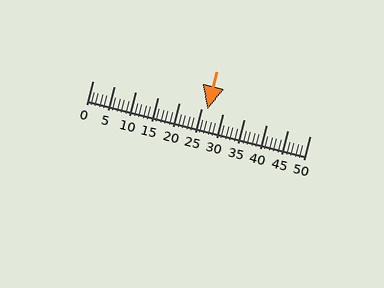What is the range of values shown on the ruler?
The ruler shows values from 0 to 50.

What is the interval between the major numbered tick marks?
The major tick marks are spaced 5 units apart.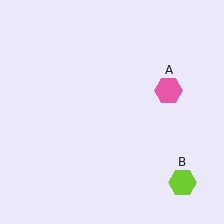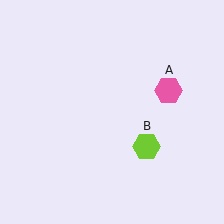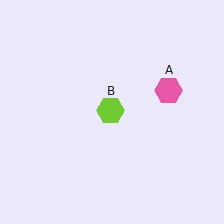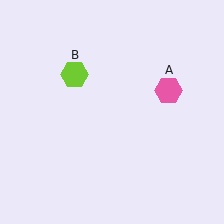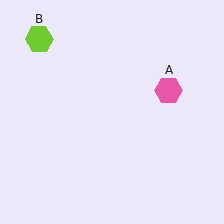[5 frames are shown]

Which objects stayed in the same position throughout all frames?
Pink hexagon (object A) remained stationary.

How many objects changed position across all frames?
1 object changed position: lime hexagon (object B).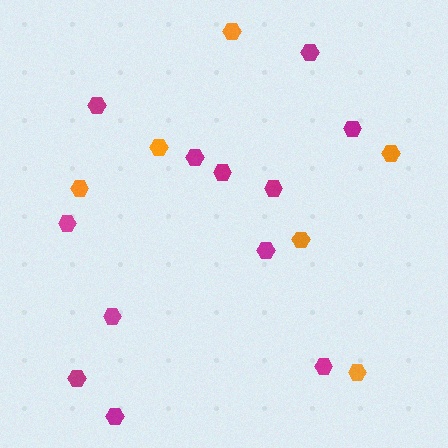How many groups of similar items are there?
There are 2 groups: one group of magenta hexagons (12) and one group of orange hexagons (6).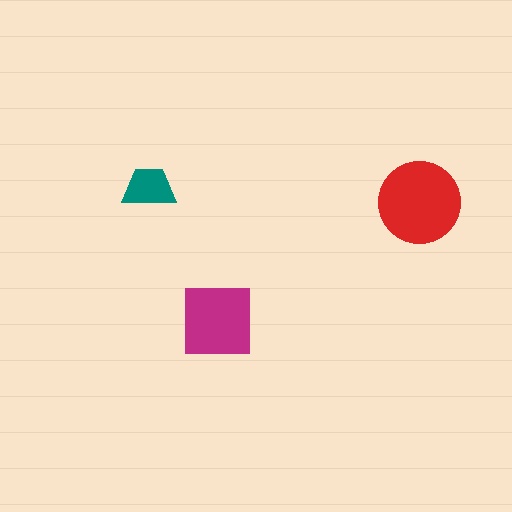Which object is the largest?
The red circle.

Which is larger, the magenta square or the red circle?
The red circle.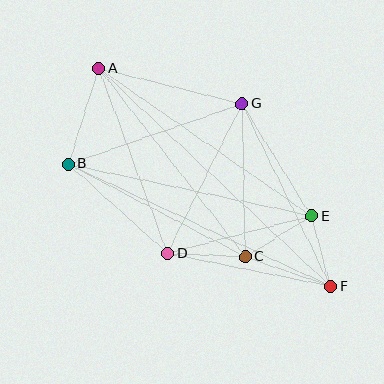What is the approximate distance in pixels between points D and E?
The distance between D and E is approximately 149 pixels.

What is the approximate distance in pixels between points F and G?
The distance between F and G is approximately 203 pixels.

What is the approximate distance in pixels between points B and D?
The distance between B and D is approximately 133 pixels.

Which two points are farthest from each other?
Points A and F are farthest from each other.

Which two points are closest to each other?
Points E and F are closest to each other.